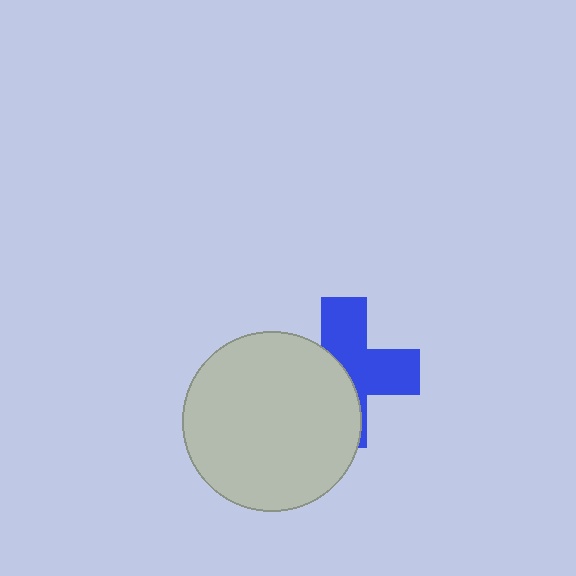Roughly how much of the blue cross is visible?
About half of it is visible (roughly 52%).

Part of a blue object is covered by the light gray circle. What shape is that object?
It is a cross.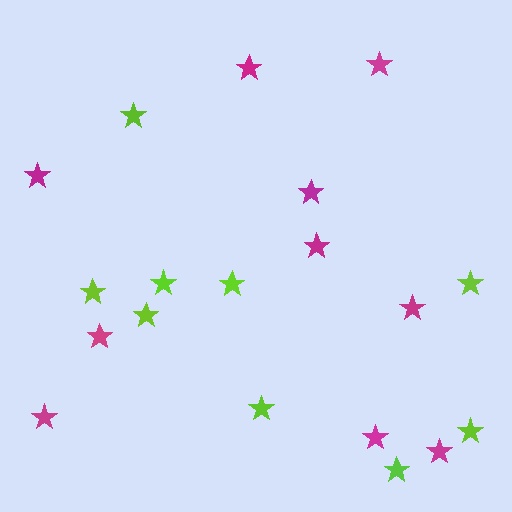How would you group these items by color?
There are 2 groups: one group of lime stars (9) and one group of magenta stars (10).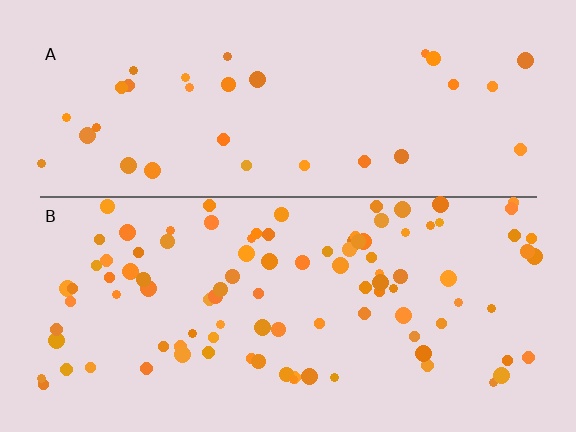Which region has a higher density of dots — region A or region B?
B (the bottom).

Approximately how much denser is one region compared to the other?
Approximately 3.0× — region B over region A.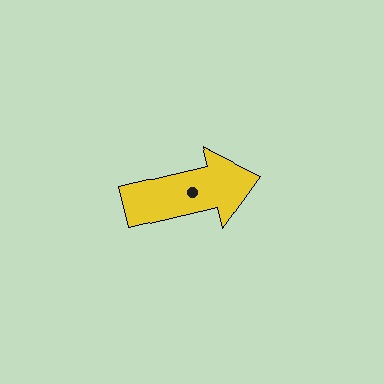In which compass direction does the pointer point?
East.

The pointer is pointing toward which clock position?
Roughly 3 o'clock.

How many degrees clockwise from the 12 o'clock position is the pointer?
Approximately 77 degrees.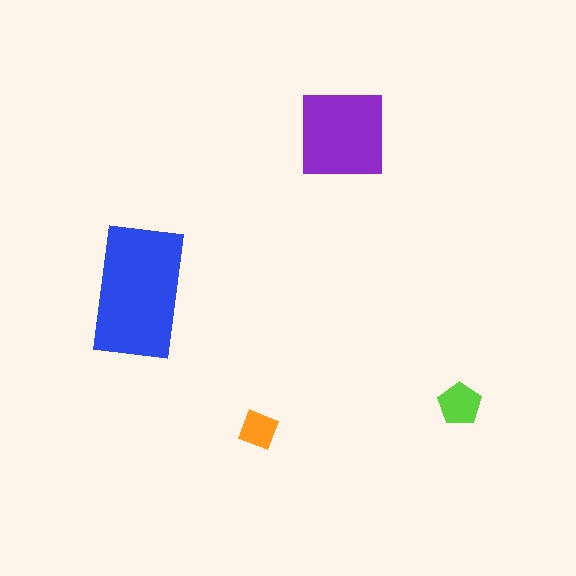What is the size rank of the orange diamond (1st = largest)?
4th.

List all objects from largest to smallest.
The blue rectangle, the purple square, the lime pentagon, the orange diamond.